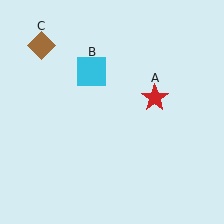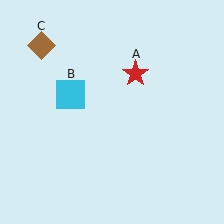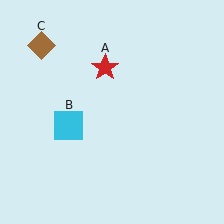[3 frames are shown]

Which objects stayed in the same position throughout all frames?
Brown diamond (object C) remained stationary.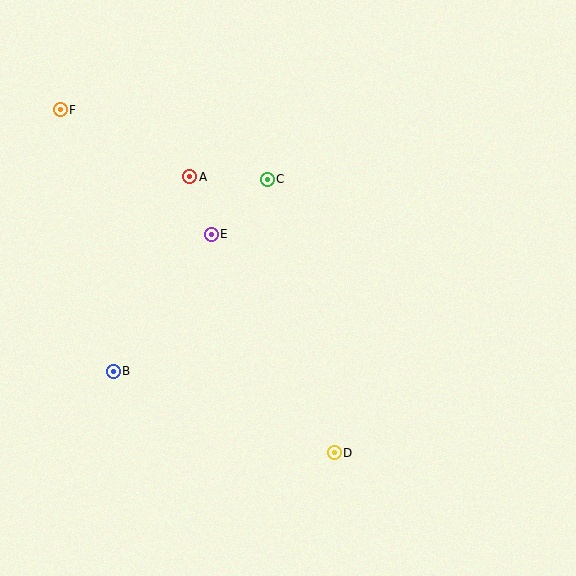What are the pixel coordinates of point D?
Point D is at (334, 453).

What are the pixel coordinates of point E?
Point E is at (211, 234).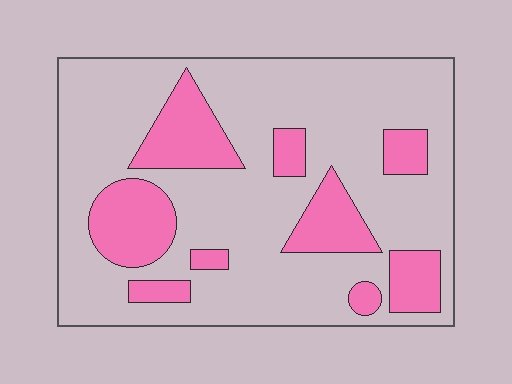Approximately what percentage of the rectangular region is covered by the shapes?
Approximately 25%.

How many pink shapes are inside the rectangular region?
9.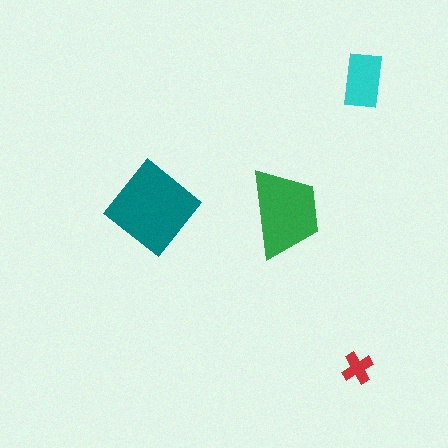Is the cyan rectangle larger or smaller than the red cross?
Larger.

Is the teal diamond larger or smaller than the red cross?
Larger.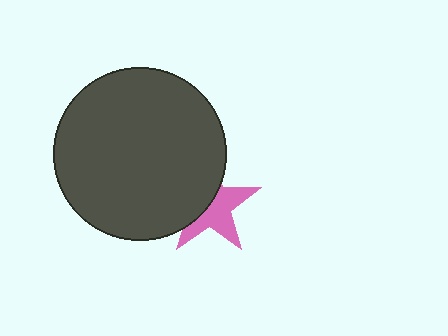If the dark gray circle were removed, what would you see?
You would see the complete pink star.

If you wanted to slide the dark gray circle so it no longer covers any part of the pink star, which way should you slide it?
Slide it left — that is the most direct way to separate the two shapes.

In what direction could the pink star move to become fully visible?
The pink star could move right. That would shift it out from behind the dark gray circle entirely.